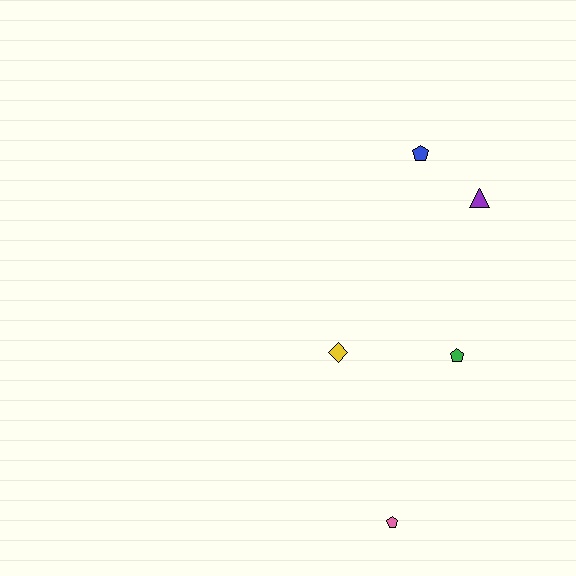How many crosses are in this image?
There are no crosses.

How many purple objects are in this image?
There is 1 purple object.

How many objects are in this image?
There are 5 objects.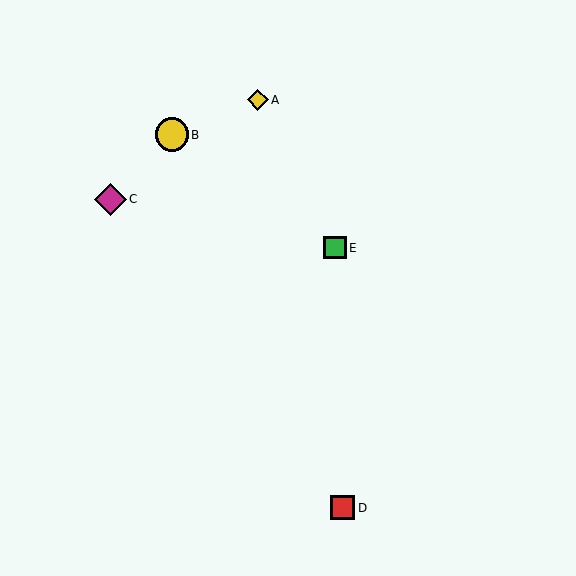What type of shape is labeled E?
Shape E is a green square.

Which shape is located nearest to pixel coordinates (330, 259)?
The green square (labeled E) at (335, 248) is nearest to that location.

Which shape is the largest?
The yellow circle (labeled B) is the largest.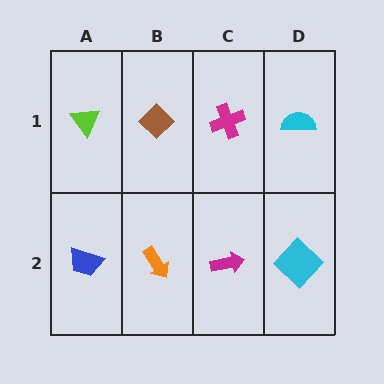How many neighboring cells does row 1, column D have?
2.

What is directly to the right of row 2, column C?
A cyan diamond.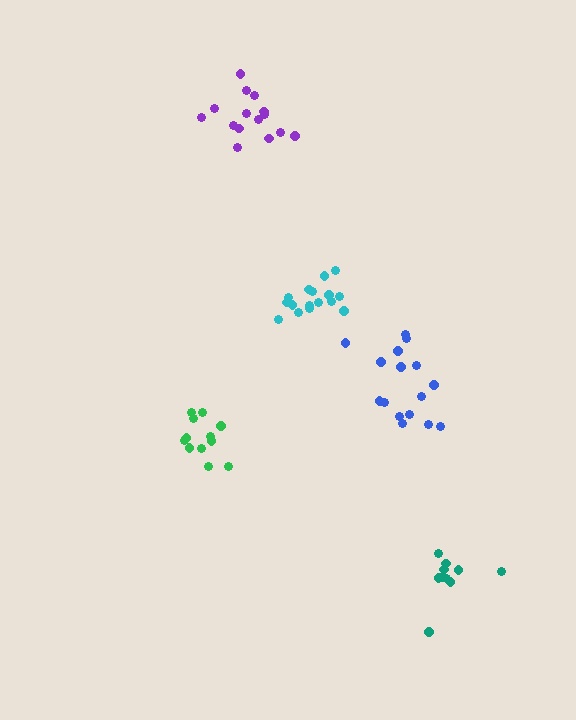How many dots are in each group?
Group 1: 12 dots, Group 2: 15 dots, Group 3: 16 dots, Group 4: 16 dots, Group 5: 10 dots (69 total).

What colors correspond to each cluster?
The clusters are colored: green, purple, cyan, blue, teal.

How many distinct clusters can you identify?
There are 5 distinct clusters.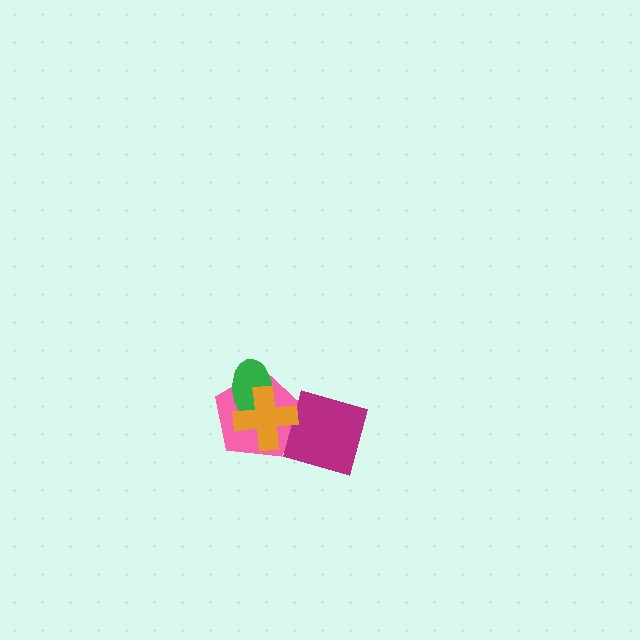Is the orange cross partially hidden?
No, no other shape covers it.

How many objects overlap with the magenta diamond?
2 objects overlap with the magenta diamond.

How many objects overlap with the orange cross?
3 objects overlap with the orange cross.